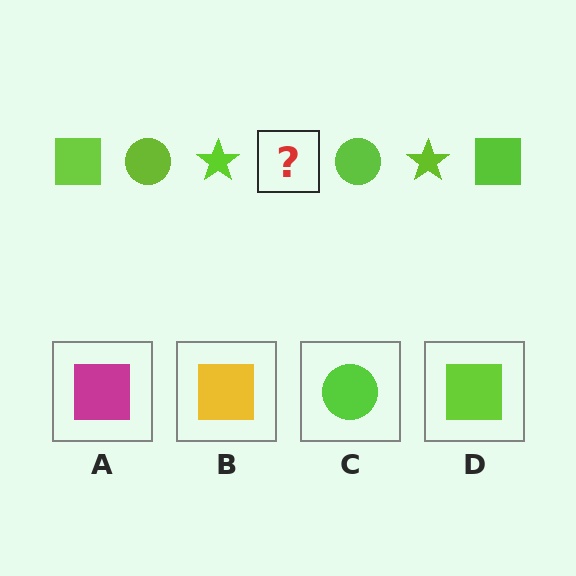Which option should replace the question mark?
Option D.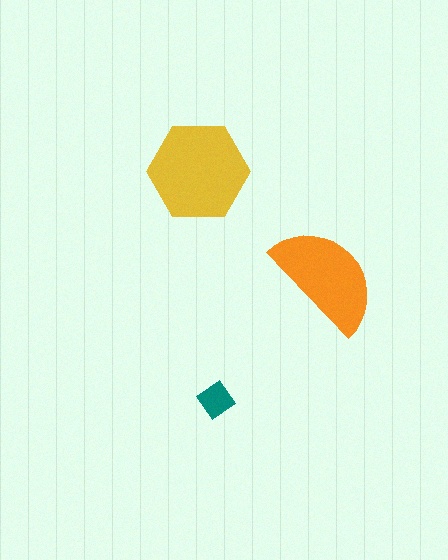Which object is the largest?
The yellow hexagon.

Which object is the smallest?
The teal diamond.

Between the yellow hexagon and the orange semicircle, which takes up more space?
The yellow hexagon.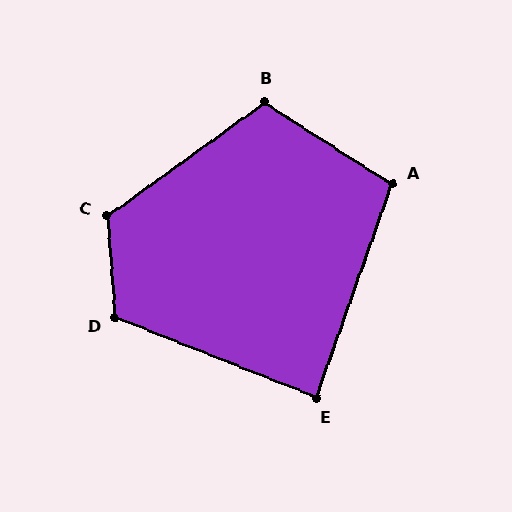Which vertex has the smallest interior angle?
E, at approximately 88 degrees.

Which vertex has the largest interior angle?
C, at approximately 122 degrees.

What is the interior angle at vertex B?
Approximately 111 degrees (obtuse).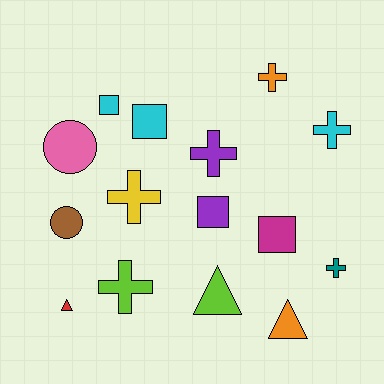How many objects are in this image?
There are 15 objects.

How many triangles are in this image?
There are 3 triangles.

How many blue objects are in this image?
There are no blue objects.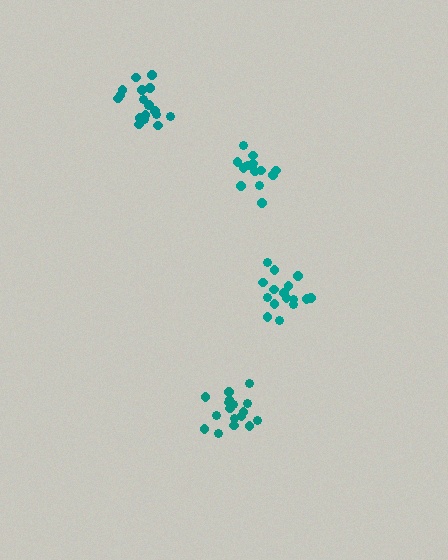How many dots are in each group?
Group 1: 17 dots, Group 2: 18 dots, Group 3: 16 dots, Group 4: 14 dots (65 total).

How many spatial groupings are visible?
There are 4 spatial groupings.